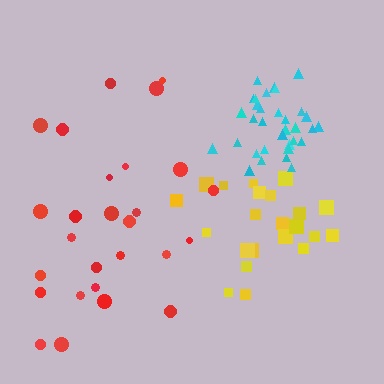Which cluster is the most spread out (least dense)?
Red.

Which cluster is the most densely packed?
Cyan.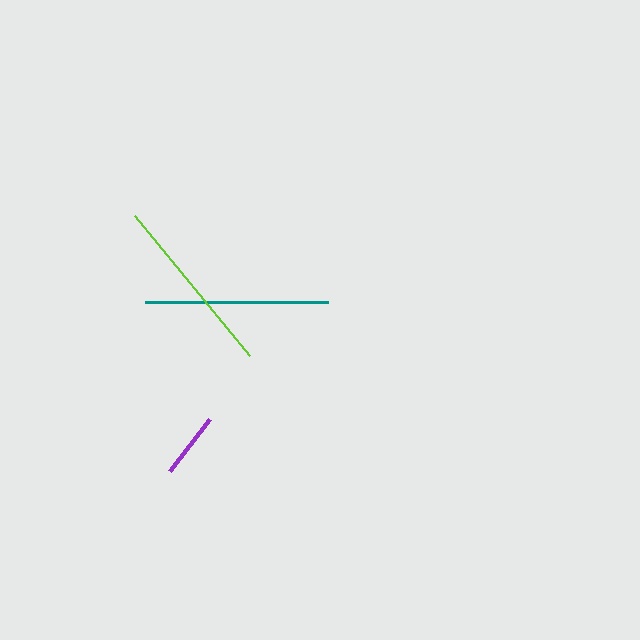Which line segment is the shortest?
The purple line is the shortest at approximately 65 pixels.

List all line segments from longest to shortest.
From longest to shortest: teal, lime, purple.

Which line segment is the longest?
The teal line is the longest at approximately 183 pixels.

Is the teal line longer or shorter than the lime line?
The teal line is longer than the lime line.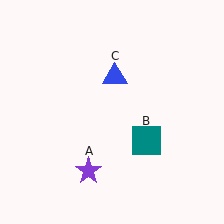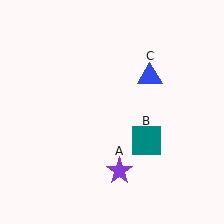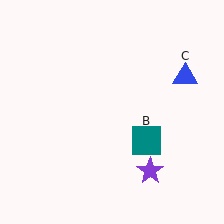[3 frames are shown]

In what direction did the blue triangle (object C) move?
The blue triangle (object C) moved right.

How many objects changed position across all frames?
2 objects changed position: purple star (object A), blue triangle (object C).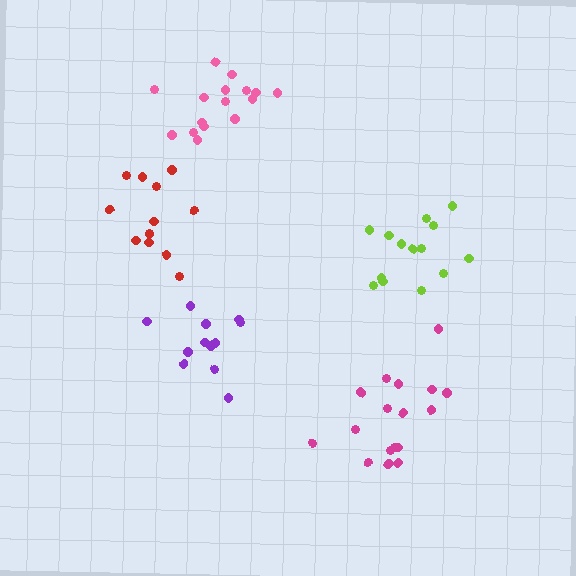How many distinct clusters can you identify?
There are 5 distinct clusters.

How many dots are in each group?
Group 1: 12 dots, Group 2: 13 dots, Group 3: 14 dots, Group 4: 17 dots, Group 5: 16 dots (72 total).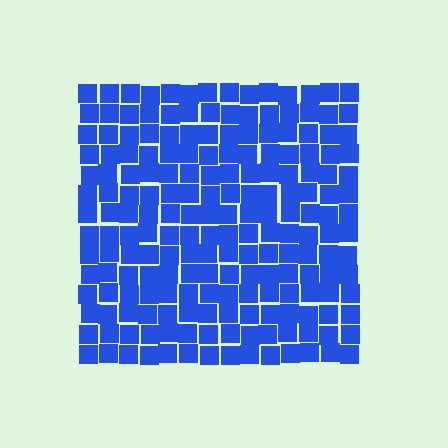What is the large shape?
The large shape is a square.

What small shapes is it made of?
It is made of small squares.